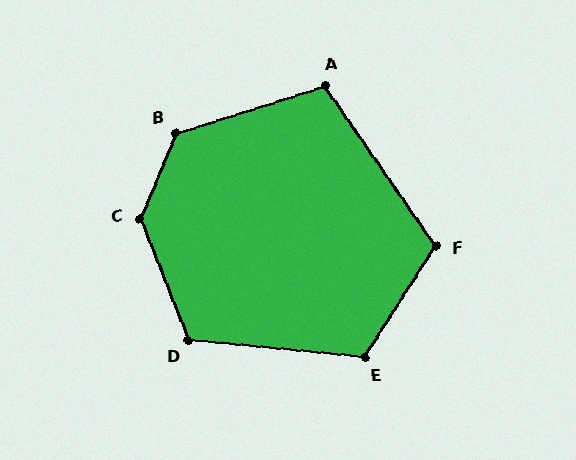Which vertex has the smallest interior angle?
A, at approximately 107 degrees.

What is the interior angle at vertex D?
Approximately 117 degrees (obtuse).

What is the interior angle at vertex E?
Approximately 117 degrees (obtuse).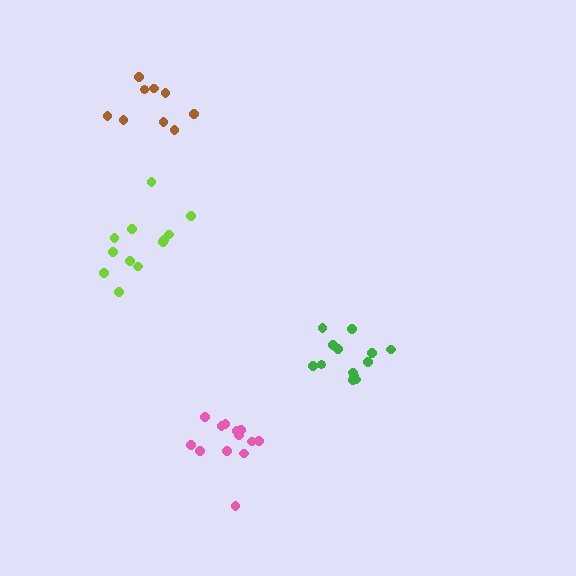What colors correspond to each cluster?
The clusters are colored: green, brown, pink, lime.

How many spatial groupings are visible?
There are 4 spatial groupings.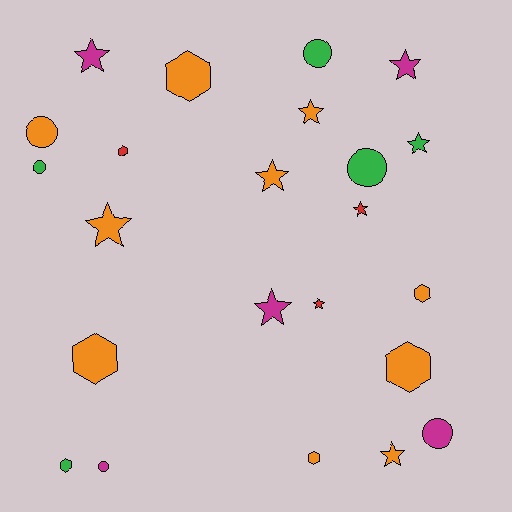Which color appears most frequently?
Orange, with 10 objects.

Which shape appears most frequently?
Star, with 10 objects.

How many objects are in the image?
There are 23 objects.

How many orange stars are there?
There are 4 orange stars.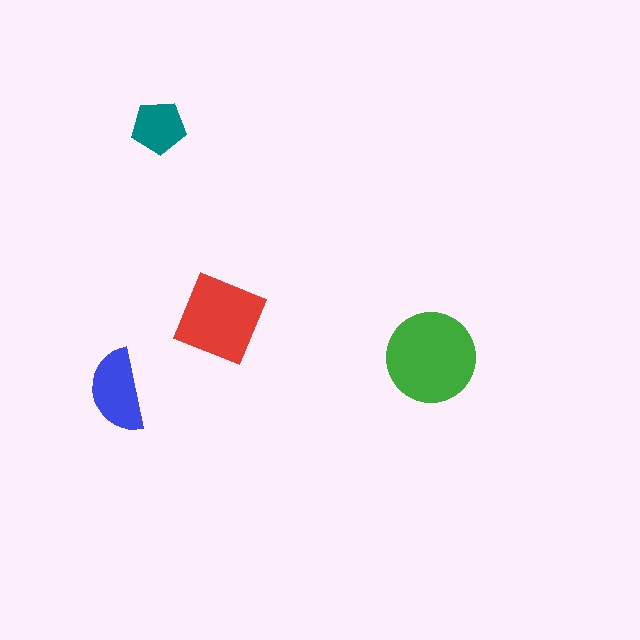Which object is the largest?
The green circle.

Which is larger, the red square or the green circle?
The green circle.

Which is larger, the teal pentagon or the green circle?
The green circle.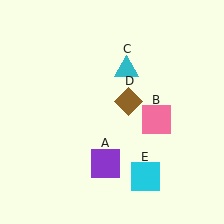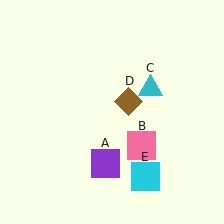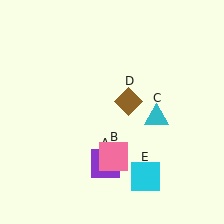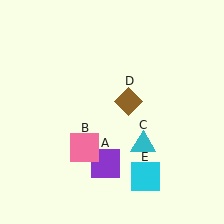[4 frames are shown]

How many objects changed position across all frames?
2 objects changed position: pink square (object B), cyan triangle (object C).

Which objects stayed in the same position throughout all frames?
Purple square (object A) and brown diamond (object D) and cyan square (object E) remained stationary.